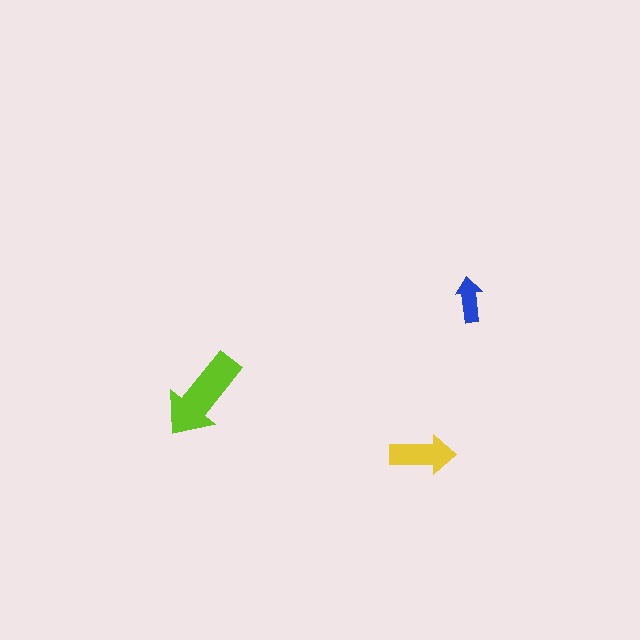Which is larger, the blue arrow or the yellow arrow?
The yellow one.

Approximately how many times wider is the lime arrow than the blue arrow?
About 2 times wider.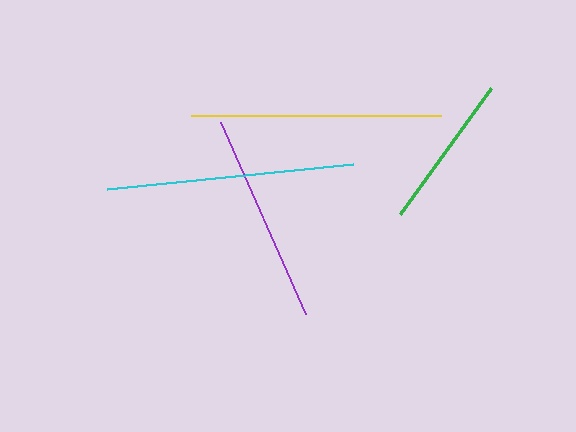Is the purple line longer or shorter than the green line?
The purple line is longer than the green line.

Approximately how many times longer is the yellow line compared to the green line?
The yellow line is approximately 1.6 times the length of the green line.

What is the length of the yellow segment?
The yellow segment is approximately 250 pixels long.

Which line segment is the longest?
The yellow line is the longest at approximately 250 pixels.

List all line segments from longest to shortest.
From longest to shortest: yellow, cyan, purple, green.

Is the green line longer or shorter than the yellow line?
The yellow line is longer than the green line.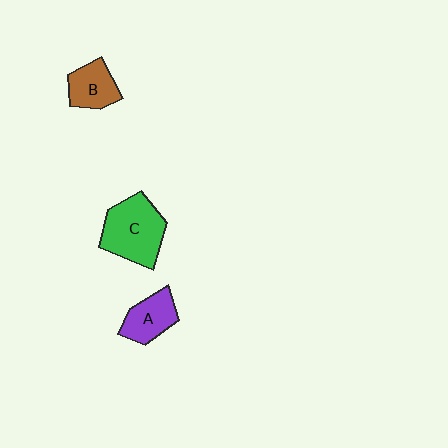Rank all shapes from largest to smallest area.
From largest to smallest: C (green), A (purple), B (brown).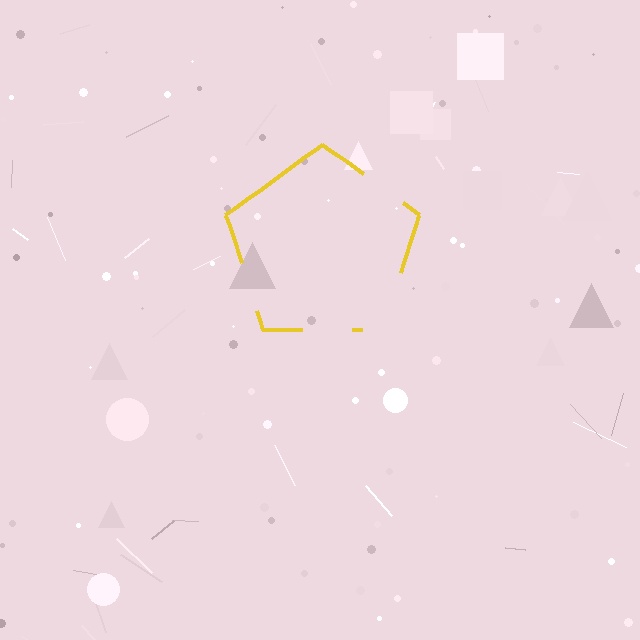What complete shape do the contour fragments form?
The contour fragments form a pentagon.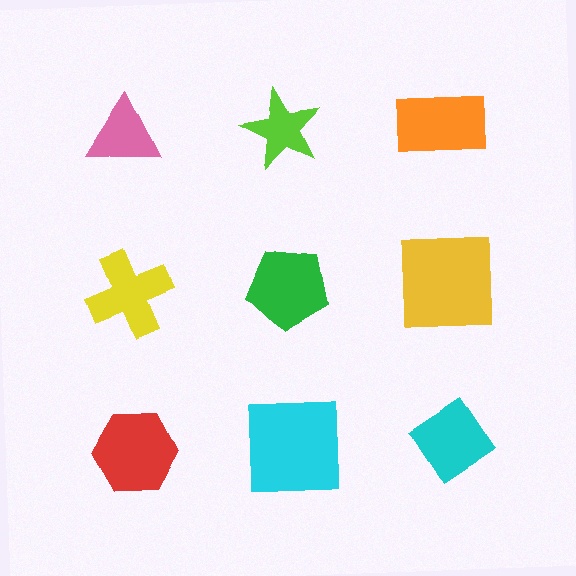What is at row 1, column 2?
A lime star.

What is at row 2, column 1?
A yellow cross.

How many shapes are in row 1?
3 shapes.